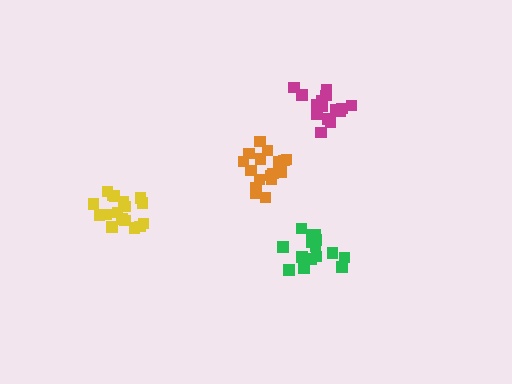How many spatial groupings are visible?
There are 4 spatial groupings.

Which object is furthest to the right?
The magenta cluster is rightmost.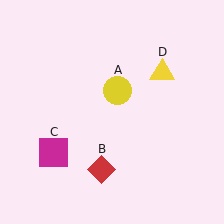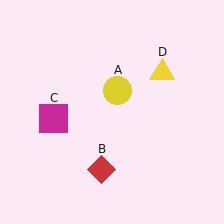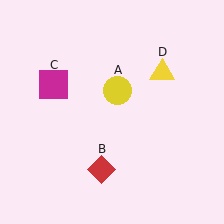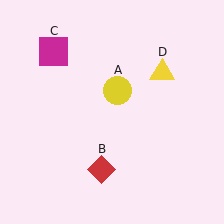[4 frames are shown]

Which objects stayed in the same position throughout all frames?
Yellow circle (object A) and red diamond (object B) and yellow triangle (object D) remained stationary.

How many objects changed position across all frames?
1 object changed position: magenta square (object C).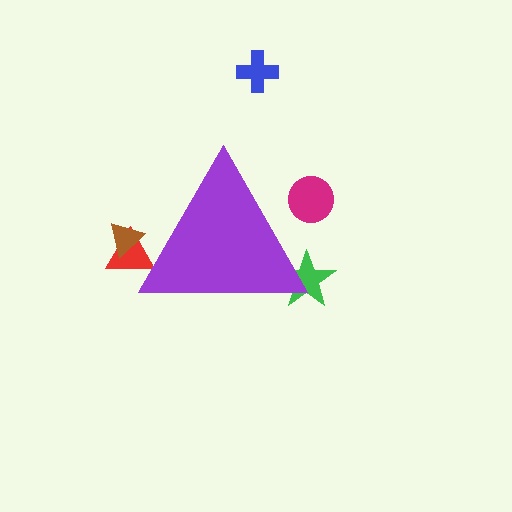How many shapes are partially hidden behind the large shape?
4 shapes are partially hidden.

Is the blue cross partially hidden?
No, the blue cross is fully visible.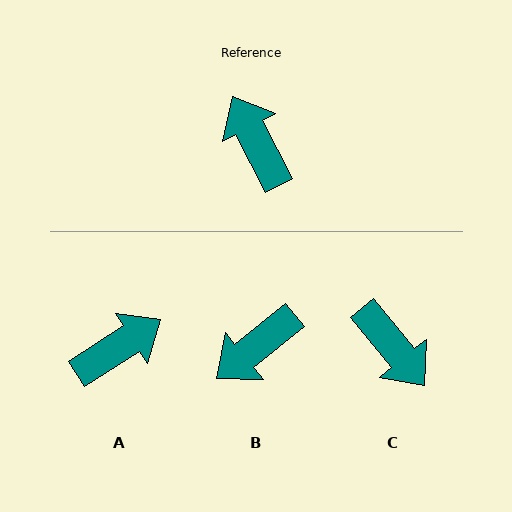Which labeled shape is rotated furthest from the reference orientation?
C, about 168 degrees away.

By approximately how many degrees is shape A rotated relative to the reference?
Approximately 85 degrees clockwise.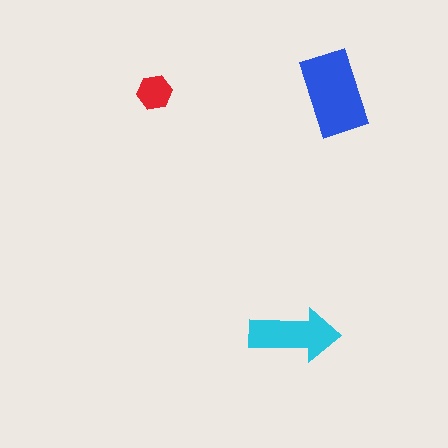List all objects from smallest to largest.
The red hexagon, the cyan arrow, the blue rectangle.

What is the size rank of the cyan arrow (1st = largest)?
2nd.